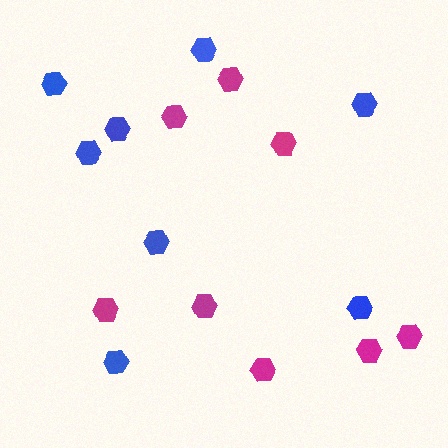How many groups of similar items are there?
There are 2 groups: one group of magenta hexagons (8) and one group of blue hexagons (8).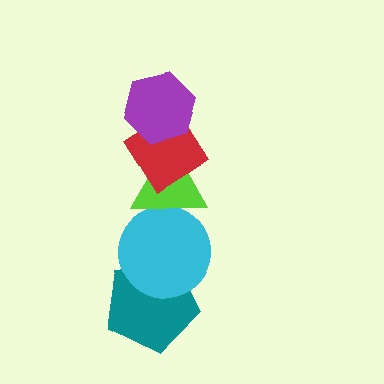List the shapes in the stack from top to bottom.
From top to bottom: the purple hexagon, the red diamond, the lime triangle, the cyan circle, the teal pentagon.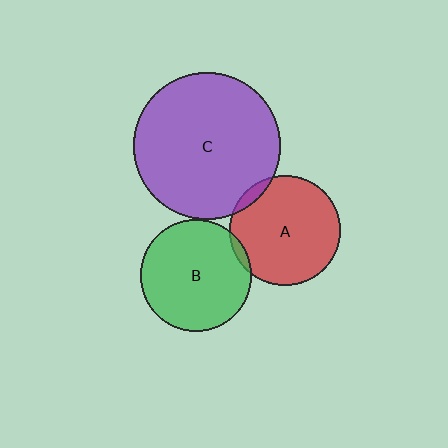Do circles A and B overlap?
Yes.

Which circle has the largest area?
Circle C (purple).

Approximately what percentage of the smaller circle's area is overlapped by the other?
Approximately 5%.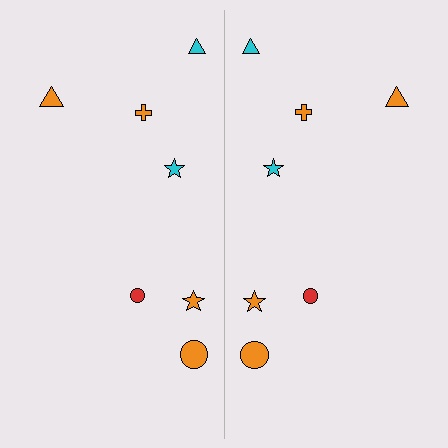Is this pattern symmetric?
Yes, this pattern has bilateral (reflection) symmetry.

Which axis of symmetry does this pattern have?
The pattern has a vertical axis of symmetry running through the center of the image.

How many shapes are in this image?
There are 14 shapes in this image.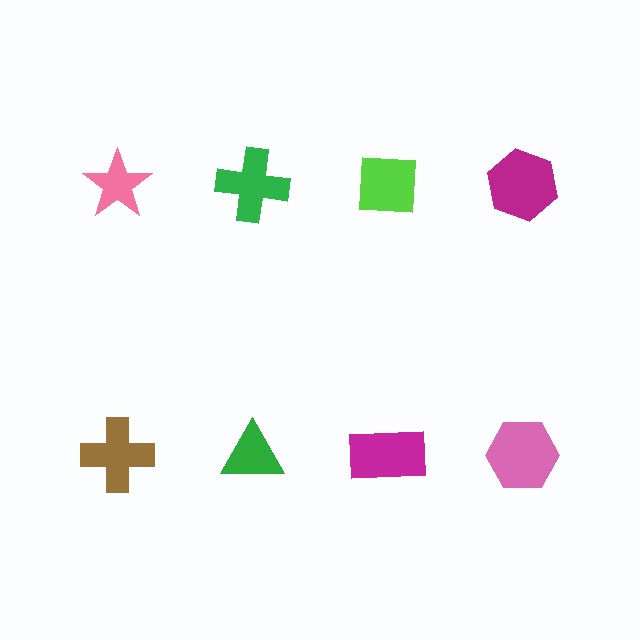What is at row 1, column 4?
A magenta hexagon.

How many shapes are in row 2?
4 shapes.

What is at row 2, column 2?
A green triangle.